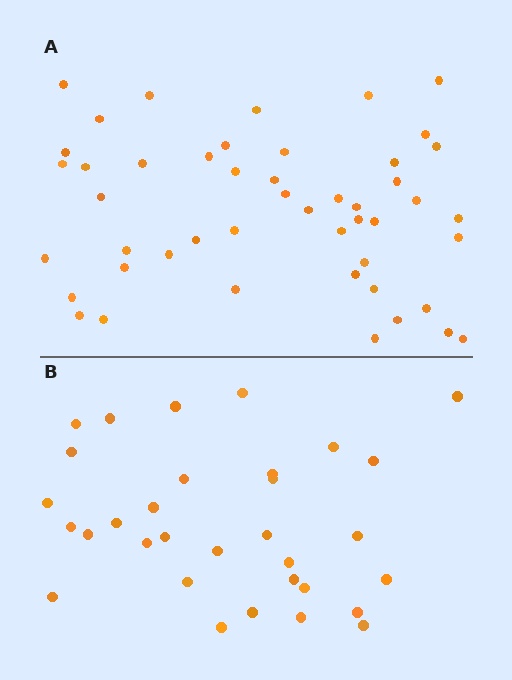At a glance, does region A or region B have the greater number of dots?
Region A (the top region) has more dots.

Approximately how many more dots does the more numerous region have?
Region A has approximately 15 more dots than region B.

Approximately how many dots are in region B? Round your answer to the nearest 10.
About 30 dots. (The exact count is 32, which rounds to 30.)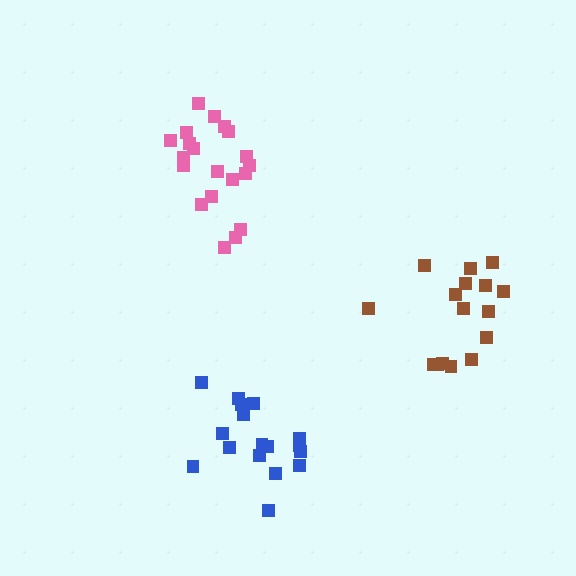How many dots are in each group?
Group 1: 20 dots, Group 2: 17 dots, Group 3: 16 dots (53 total).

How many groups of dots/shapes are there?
There are 3 groups.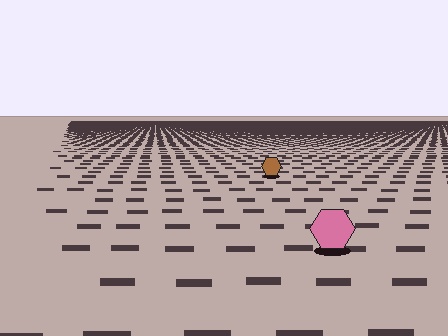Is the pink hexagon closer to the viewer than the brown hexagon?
Yes. The pink hexagon is closer — you can tell from the texture gradient: the ground texture is coarser near it.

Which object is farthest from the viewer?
The brown hexagon is farthest from the viewer. It appears smaller and the ground texture around it is denser.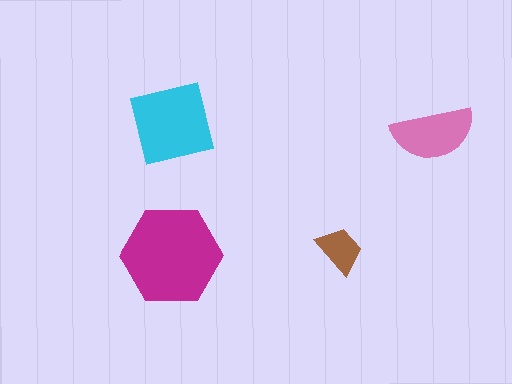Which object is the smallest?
The brown trapezoid.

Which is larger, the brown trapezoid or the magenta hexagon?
The magenta hexagon.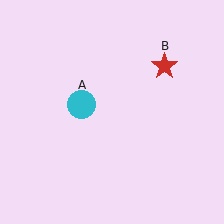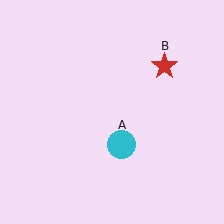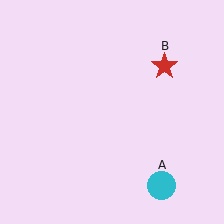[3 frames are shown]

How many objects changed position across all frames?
1 object changed position: cyan circle (object A).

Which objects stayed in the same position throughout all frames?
Red star (object B) remained stationary.